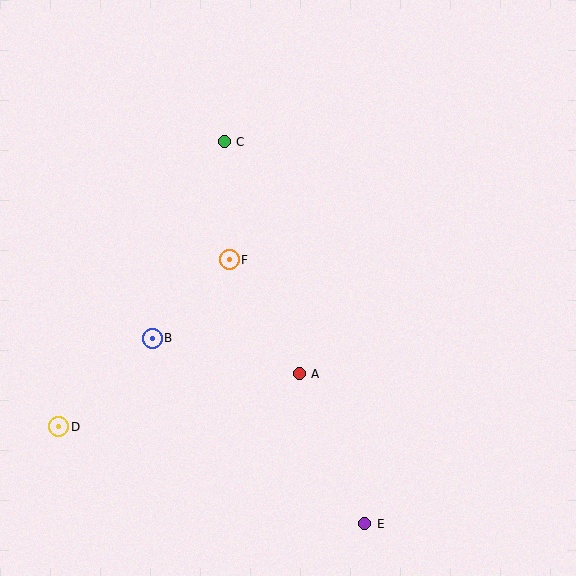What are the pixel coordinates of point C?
Point C is at (224, 142).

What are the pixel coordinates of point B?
Point B is at (152, 338).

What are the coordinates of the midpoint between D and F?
The midpoint between D and F is at (144, 343).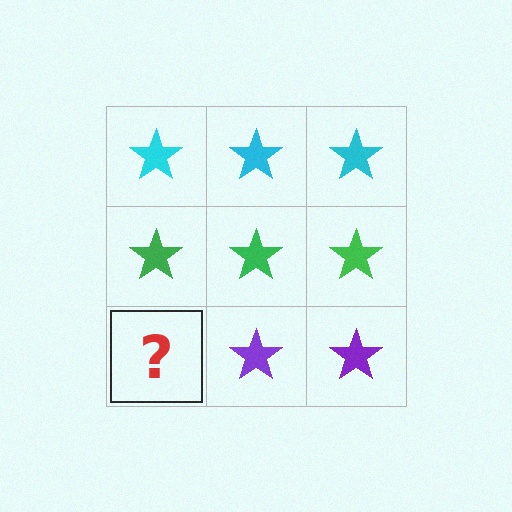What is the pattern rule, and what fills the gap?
The rule is that each row has a consistent color. The gap should be filled with a purple star.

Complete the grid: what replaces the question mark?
The question mark should be replaced with a purple star.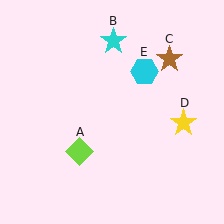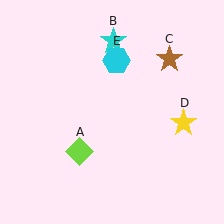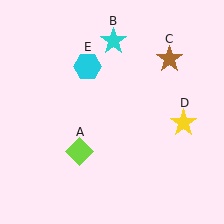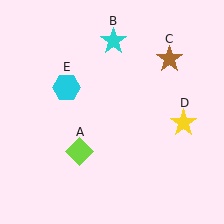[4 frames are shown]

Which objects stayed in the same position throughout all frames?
Lime diamond (object A) and cyan star (object B) and brown star (object C) and yellow star (object D) remained stationary.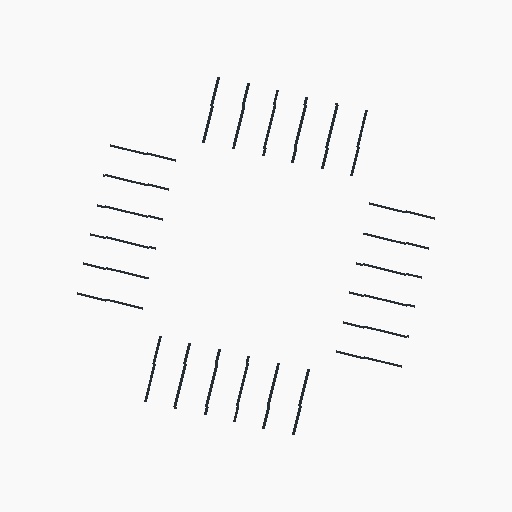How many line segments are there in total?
24 — 6 along each of the 4 edges.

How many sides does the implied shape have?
4 sides — the line-ends trace a square.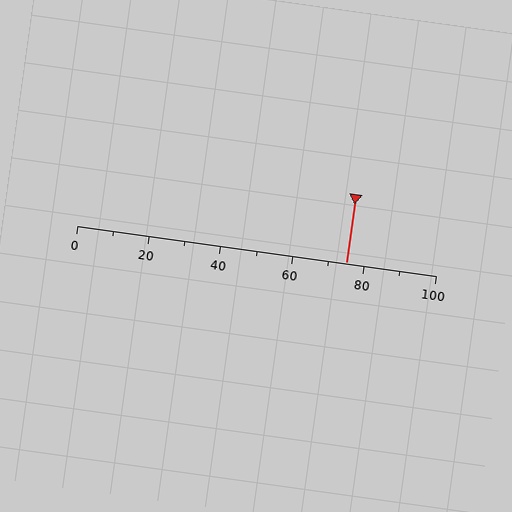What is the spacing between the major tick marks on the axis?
The major ticks are spaced 20 apart.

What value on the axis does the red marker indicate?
The marker indicates approximately 75.